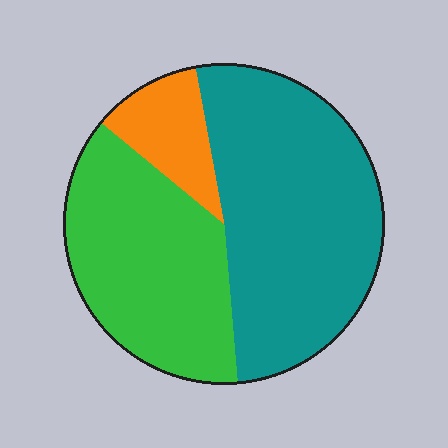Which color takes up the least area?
Orange, at roughly 10%.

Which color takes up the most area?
Teal, at roughly 50%.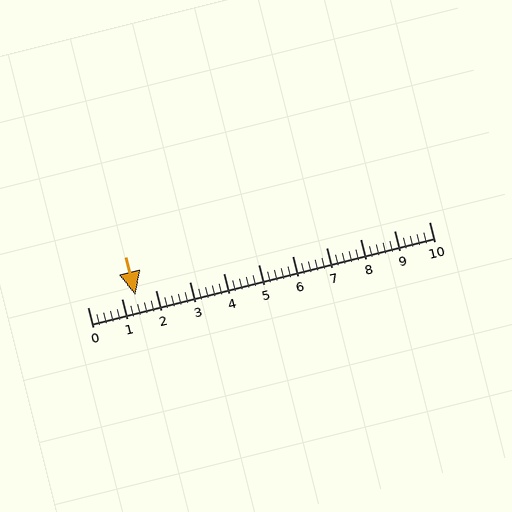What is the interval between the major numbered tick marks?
The major tick marks are spaced 1 units apart.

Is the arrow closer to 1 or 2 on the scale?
The arrow is closer to 1.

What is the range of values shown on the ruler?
The ruler shows values from 0 to 10.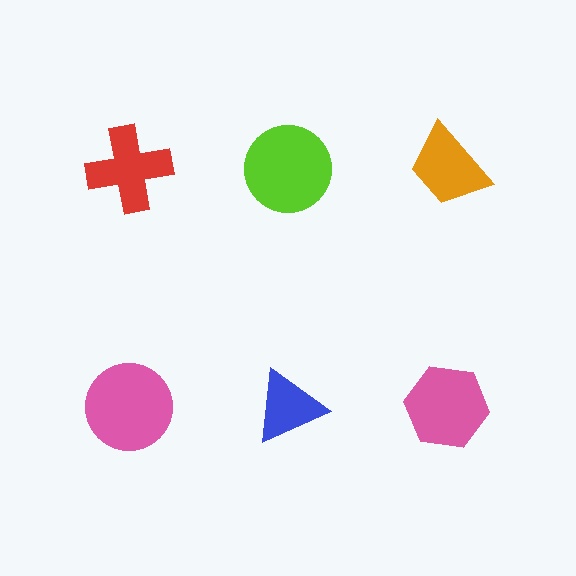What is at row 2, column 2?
A blue triangle.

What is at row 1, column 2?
A lime circle.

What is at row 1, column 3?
An orange trapezoid.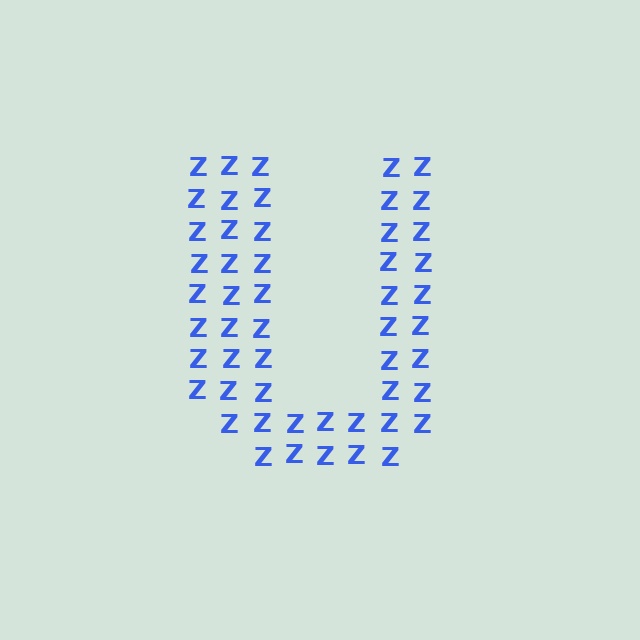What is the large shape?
The large shape is the letter U.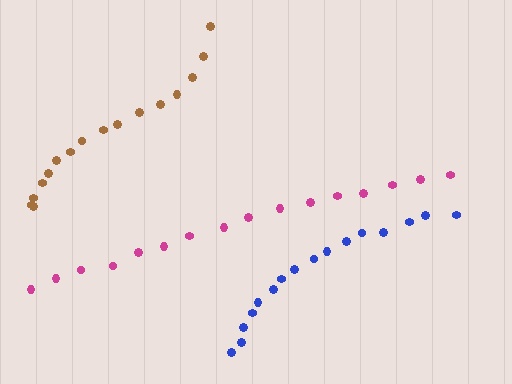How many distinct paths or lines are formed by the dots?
There are 3 distinct paths.